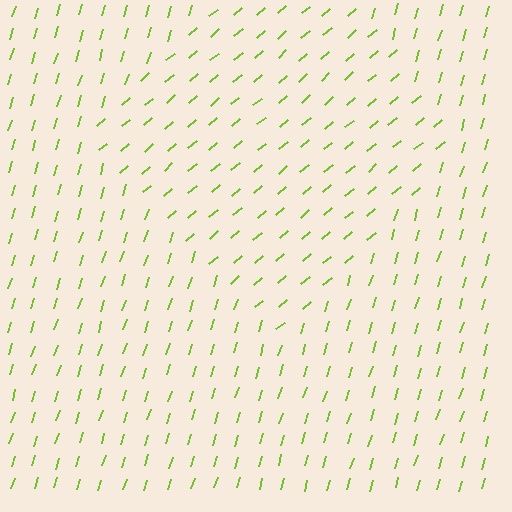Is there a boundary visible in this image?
Yes, there is a texture boundary formed by a change in line orientation.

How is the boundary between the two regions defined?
The boundary is defined purely by a change in line orientation (approximately 33 degrees difference). All lines are the same color and thickness.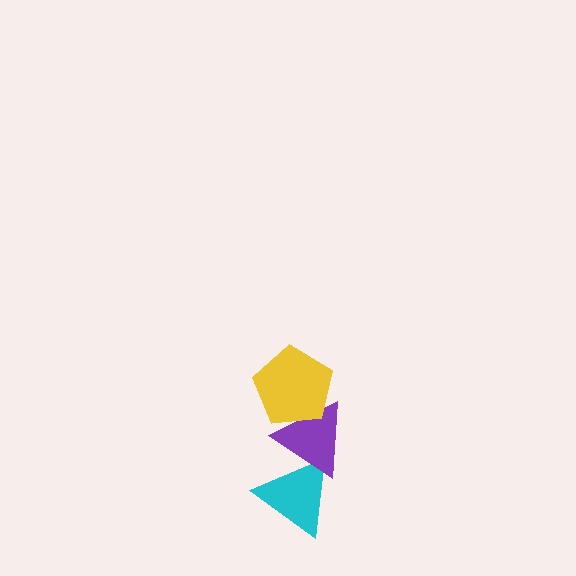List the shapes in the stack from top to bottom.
From top to bottom: the yellow pentagon, the purple triangle, the cyan triangle.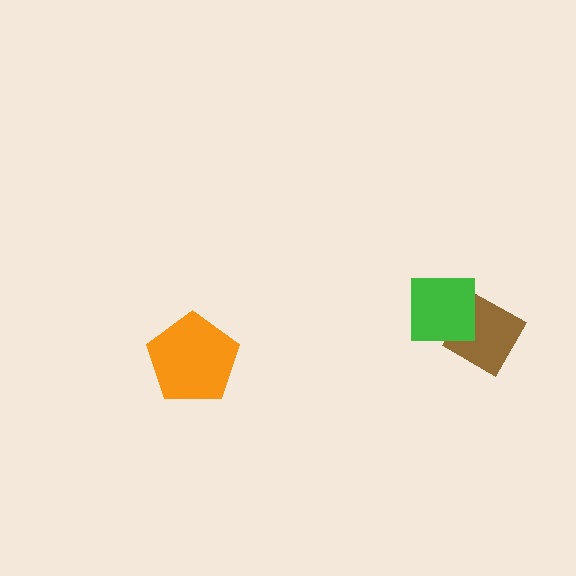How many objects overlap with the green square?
1 object overlaps with the green square.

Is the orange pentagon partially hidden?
No, no other shape covers it.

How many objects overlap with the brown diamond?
1 object overlaps with the brown diamond.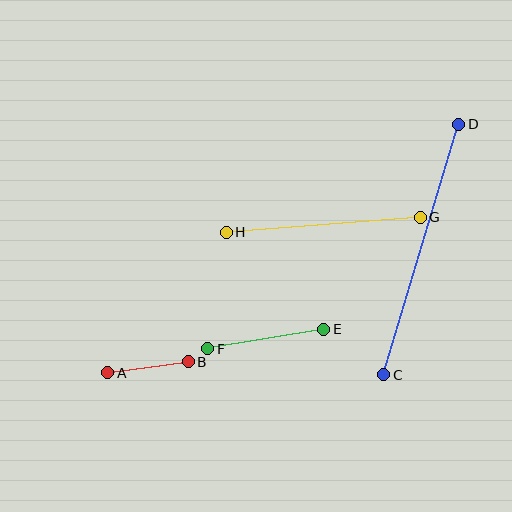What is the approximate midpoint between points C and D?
The midpoint is at approximately (421, 249) pixels.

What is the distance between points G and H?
The distance is approximately 194 pixels.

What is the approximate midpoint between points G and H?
The midpoint is at approximately (323, 225) pixels.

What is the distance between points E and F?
The distance is approximately 118 pixels.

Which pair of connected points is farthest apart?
Points C and D are farthest apart.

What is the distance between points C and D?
The distance is approximately 261 pixels.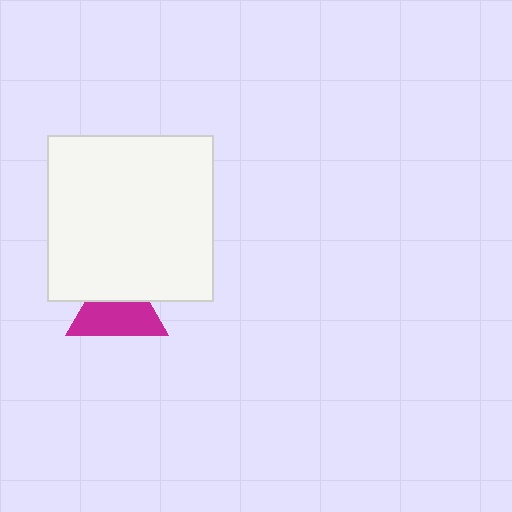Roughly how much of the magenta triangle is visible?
About half of it is visible (roughly 61%).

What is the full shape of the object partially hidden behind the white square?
The partially hidden object is a magenta triangle.